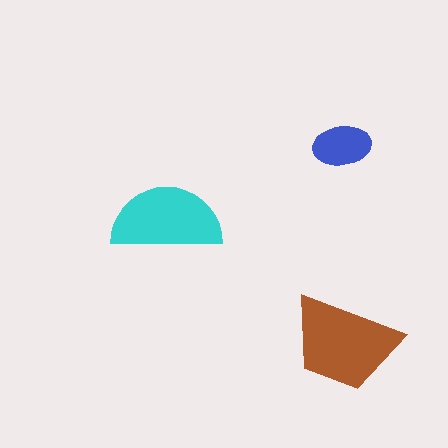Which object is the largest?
The brown trapezoid.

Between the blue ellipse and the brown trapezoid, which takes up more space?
The brown trapezoid.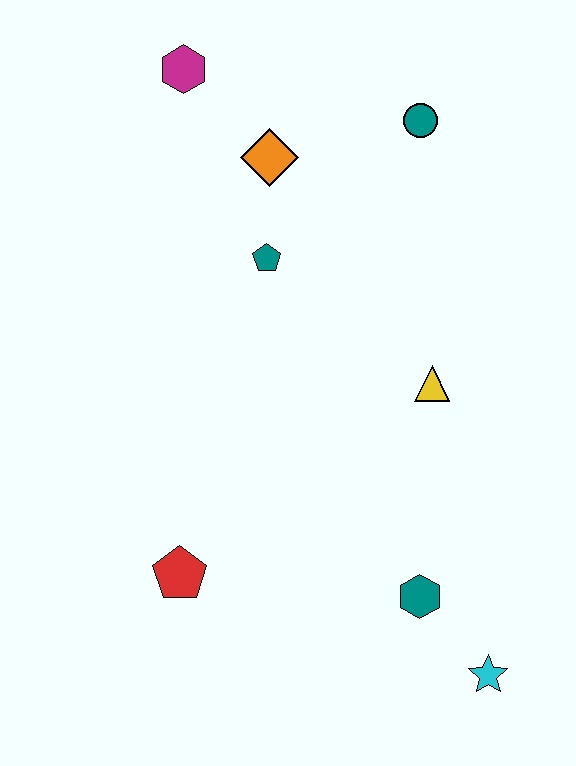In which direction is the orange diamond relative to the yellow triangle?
The orange diamond is above the yellow triangle.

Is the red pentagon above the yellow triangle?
No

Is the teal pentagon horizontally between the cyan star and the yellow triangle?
No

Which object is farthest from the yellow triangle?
The magenta hexagon is farthest from the yellow triangle.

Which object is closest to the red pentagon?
The teal hexagon is closest to the red pentagon.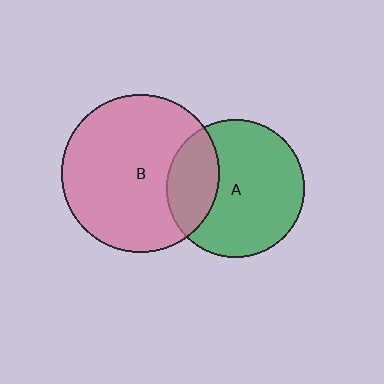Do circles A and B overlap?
Yes.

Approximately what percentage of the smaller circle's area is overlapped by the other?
Approximately 25%.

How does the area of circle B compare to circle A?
Approximately 1.3 times.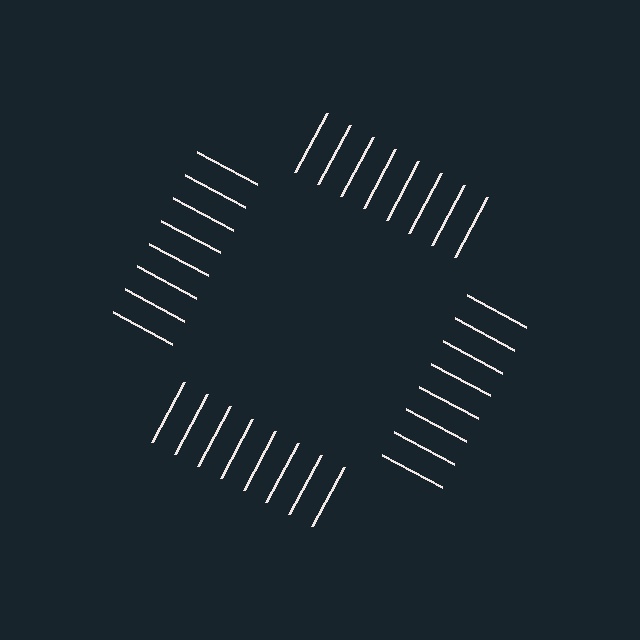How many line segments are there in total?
32 — 8 along each of the 4 edges.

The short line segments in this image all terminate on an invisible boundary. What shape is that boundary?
An illusory square — the line segments terminate on its edges but no continuous stroke is drawn.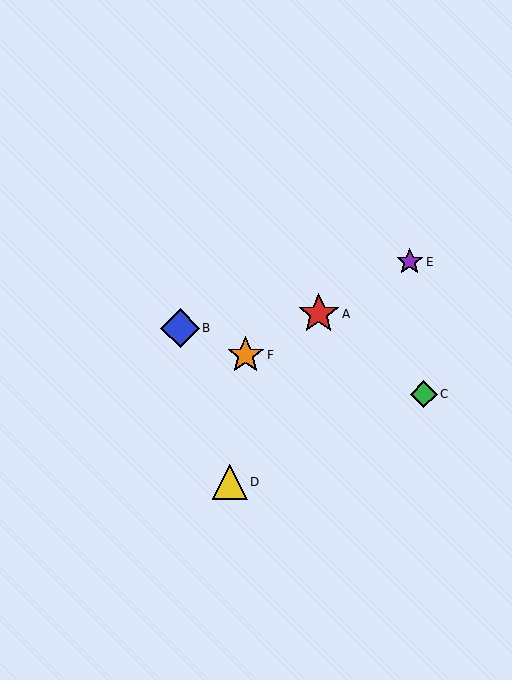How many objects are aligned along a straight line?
3 objects (A, E, F) are aligned along a straight line.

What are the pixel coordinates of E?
Object E is at (410, 262).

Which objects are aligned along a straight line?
Objects A, E, F are aligned along a straight line.